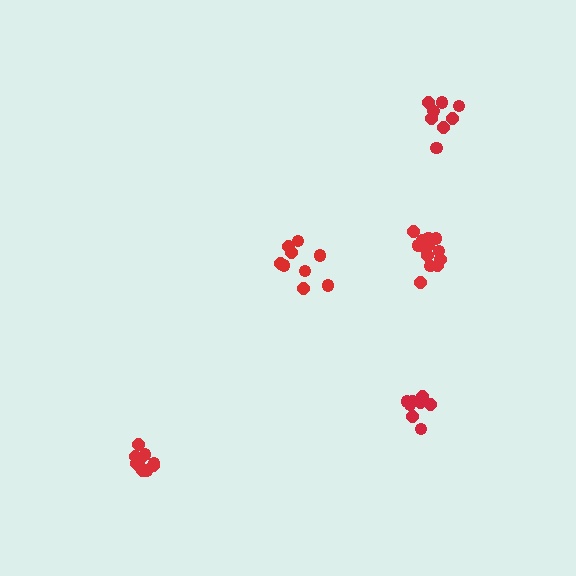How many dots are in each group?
Group 1: 9 dots, Group 2: 13 dots, Group 3: 9 dots, Group 4: 8 dots, Group 5: 10 dots (49 total).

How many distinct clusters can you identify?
There are 5 distinct clusters.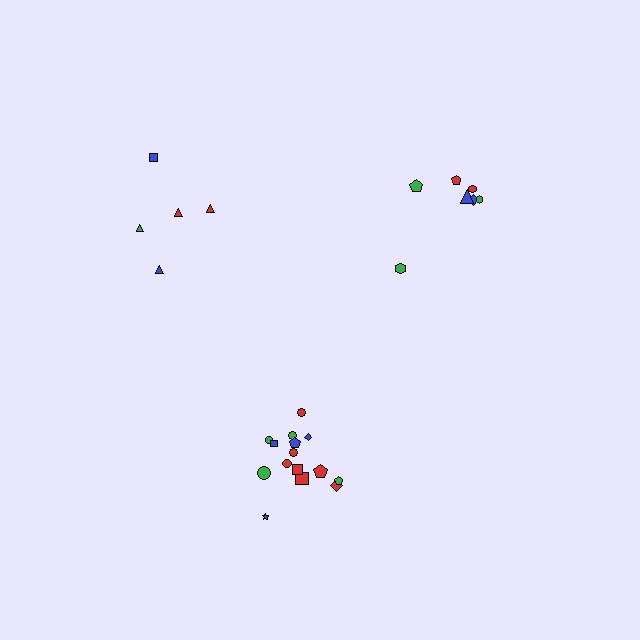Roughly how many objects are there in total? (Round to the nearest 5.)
Roughly 25 objects in total.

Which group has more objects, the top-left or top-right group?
The top-right group.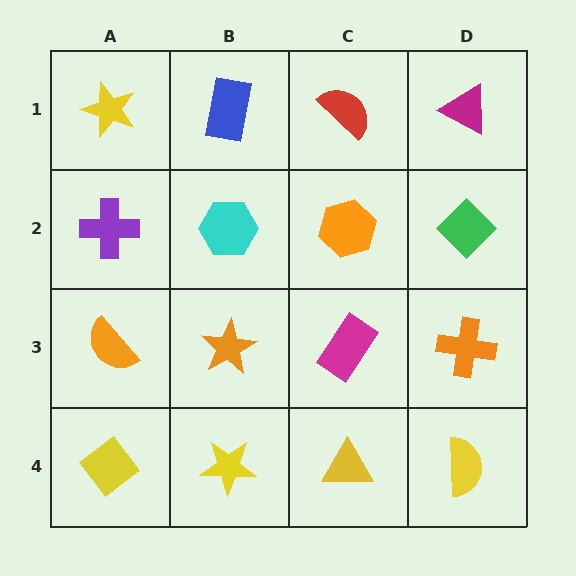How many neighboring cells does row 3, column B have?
4.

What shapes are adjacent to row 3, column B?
A cyan hexagon (row 2, column B), a yellow star (row 4, column B), an orange semicircle (row 3, column A), a magenta rectangle (row 3, column C).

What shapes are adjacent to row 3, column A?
A purple cross (row 2, column A), a yellow diamond (row 4, column A), an orange star (row 3, column B).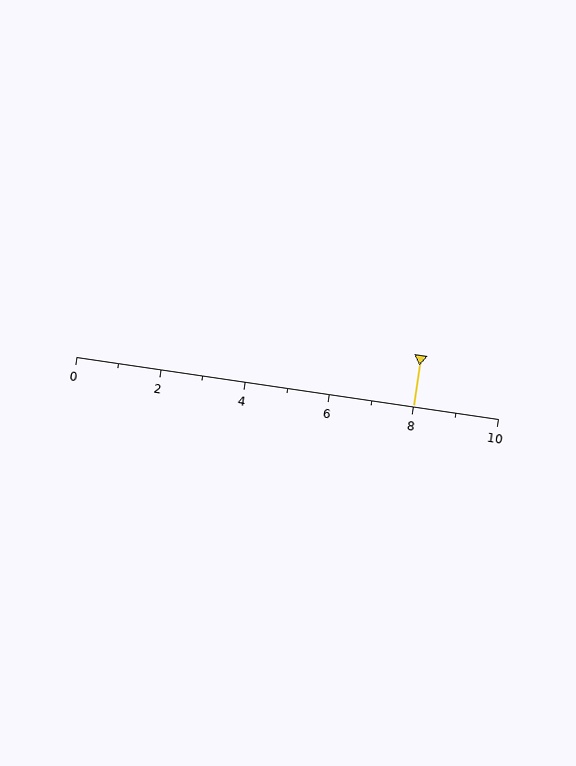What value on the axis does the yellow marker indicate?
The marker indicates approximately 8.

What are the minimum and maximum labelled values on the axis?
The axis runs from 0 to 10.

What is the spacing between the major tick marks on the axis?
The major ticks are spaced 2 apart.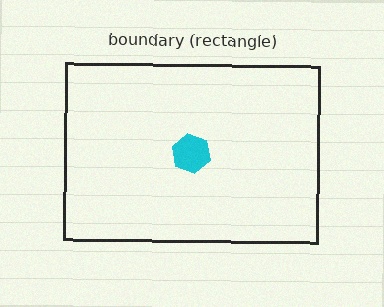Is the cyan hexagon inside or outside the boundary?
Inside.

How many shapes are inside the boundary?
1 inside, 0 outside.